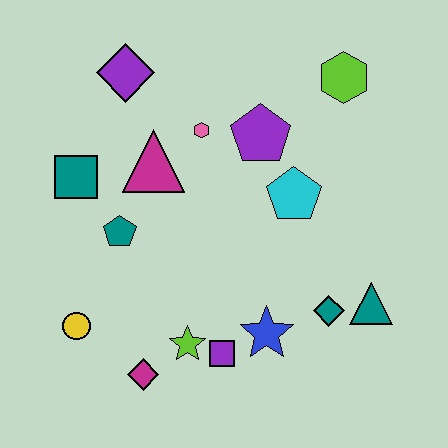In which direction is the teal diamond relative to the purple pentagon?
The teal diamond is below the purple pentagon.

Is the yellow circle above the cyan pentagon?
No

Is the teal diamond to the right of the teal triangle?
No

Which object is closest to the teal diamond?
The teal triangle is closest to the teal diamond.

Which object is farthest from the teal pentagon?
The lime hexagon is farthest from the teal pentagon.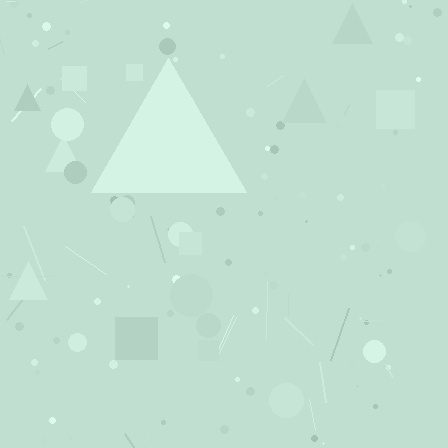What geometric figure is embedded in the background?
A triangle is embedded in the background.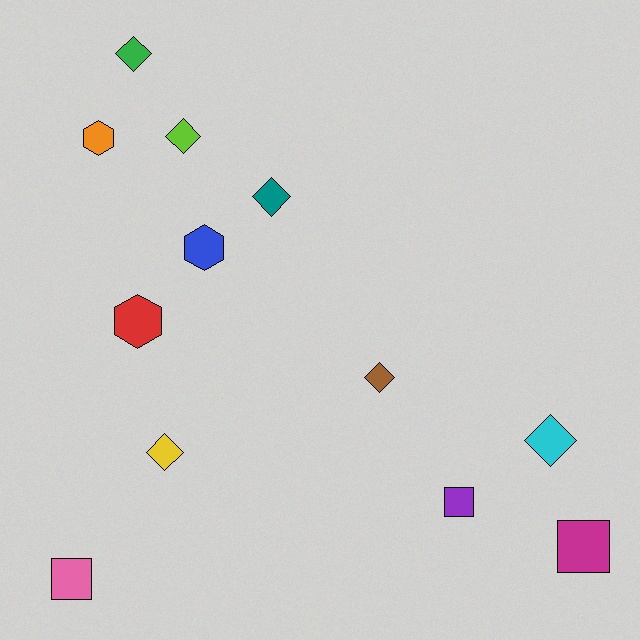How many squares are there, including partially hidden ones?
There are 3 squares.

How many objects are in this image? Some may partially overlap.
There are 12 objects.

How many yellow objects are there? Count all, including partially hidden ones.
There is 1 yellow object.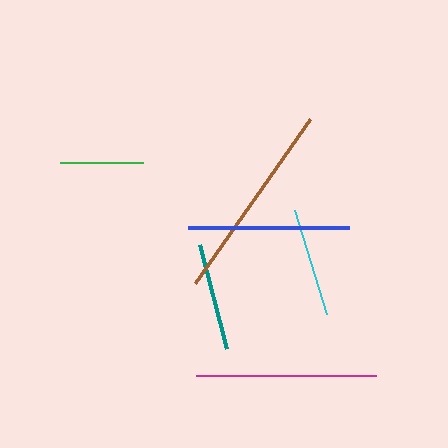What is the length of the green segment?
The green segment is approximately 83 pixels long.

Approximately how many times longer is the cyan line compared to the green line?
The cyan line is approximately 1.3 times the length of the green line.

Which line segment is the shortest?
The green line is the shortest at approximately 83 pixels.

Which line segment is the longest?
The brown line is the longest at approximately 200 pixels.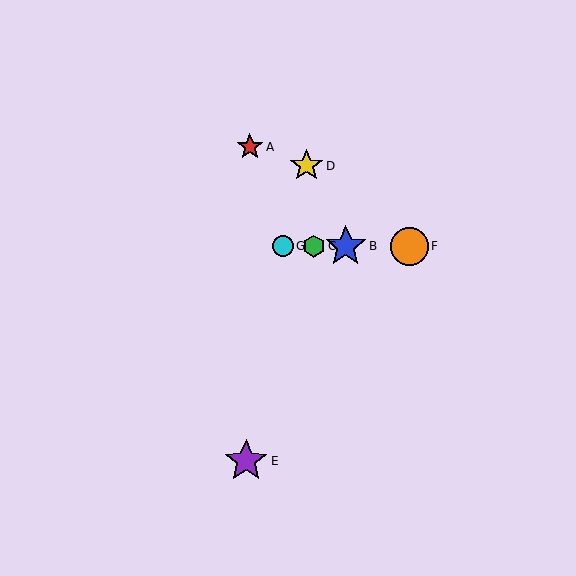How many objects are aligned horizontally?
4 objects (B, C, F, G) are aligned horizontally.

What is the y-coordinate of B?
Object B is at y≈246.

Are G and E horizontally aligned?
No, G is at y≈246 and E is at y≈461.